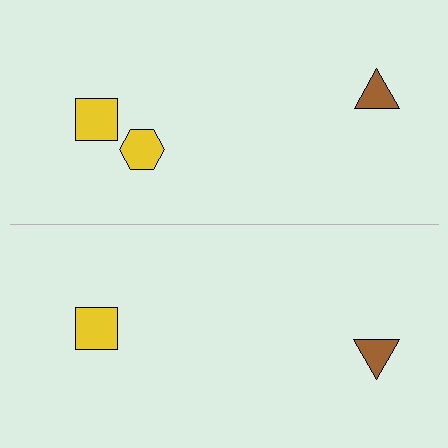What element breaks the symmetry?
A yellow hexagon is missing from the bottom side.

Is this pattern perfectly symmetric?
No, the pattern is not perfectly symmetric. A yellow hexagon is missing from the bottom side.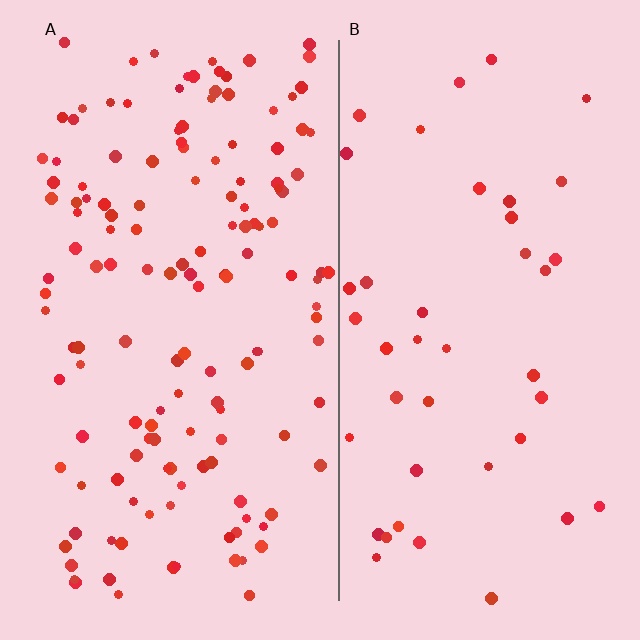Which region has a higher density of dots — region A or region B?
A (the left).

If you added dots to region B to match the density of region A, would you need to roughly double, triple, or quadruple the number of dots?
Approximately triple.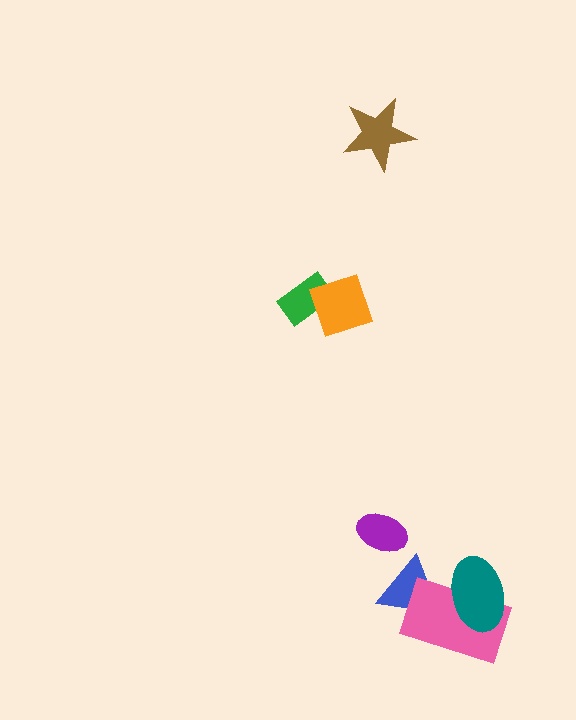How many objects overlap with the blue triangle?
2 objects overlap with the blue triangle.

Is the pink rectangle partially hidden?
Yes, it is partially covered by another shape.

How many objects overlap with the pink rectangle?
2 objects overlap with the pink rectangle.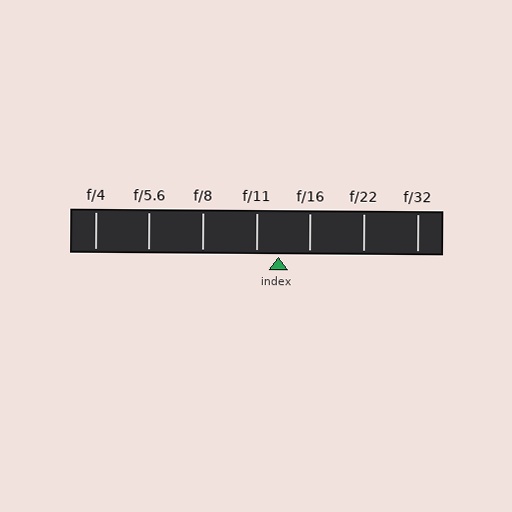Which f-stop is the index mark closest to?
The index mark is closest to f/11.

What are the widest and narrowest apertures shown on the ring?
The widest aperture shown is f/4 and the narrowest is f/32.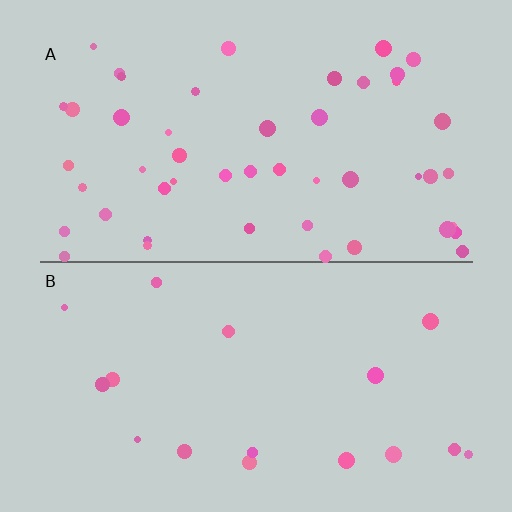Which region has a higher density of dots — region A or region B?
A (the top).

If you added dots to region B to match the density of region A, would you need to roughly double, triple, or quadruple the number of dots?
Approximately triple.